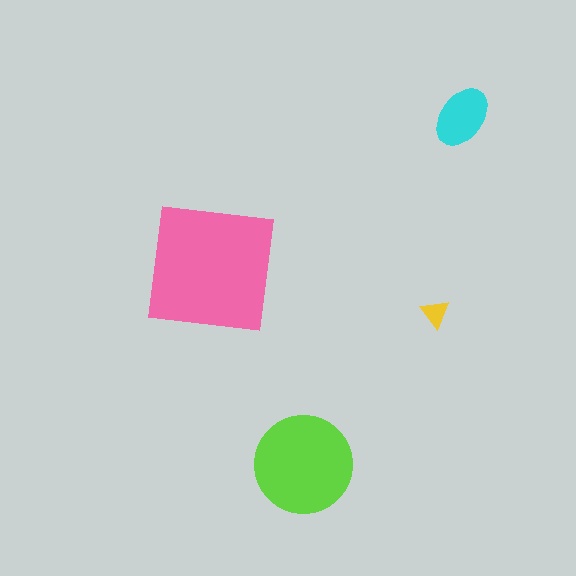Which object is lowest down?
The lime circle is bottommost.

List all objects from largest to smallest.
The pink square, the lime circle, the cyan ellipse, the yellow triangle.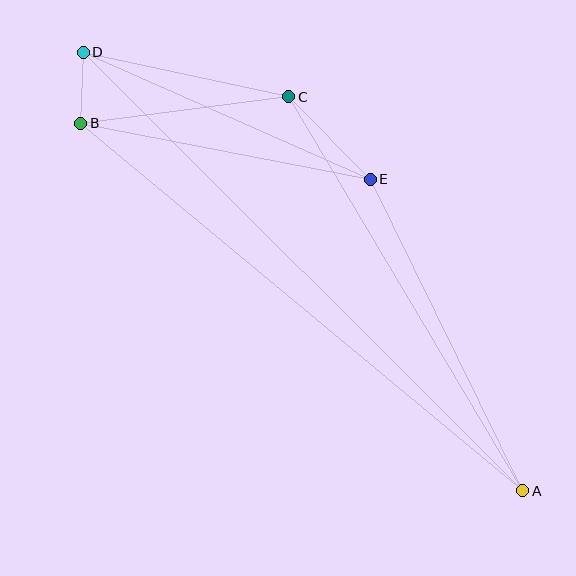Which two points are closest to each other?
Points B and D are closest to each other.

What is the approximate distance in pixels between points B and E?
The distance between B and E is approximately 295 pixels.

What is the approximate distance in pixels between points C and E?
The distance between C and E is approximately 116 pixels.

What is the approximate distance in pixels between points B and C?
The distance between B and C is approximately 210 pixels.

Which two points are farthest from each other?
Points A and D are farthest from each other.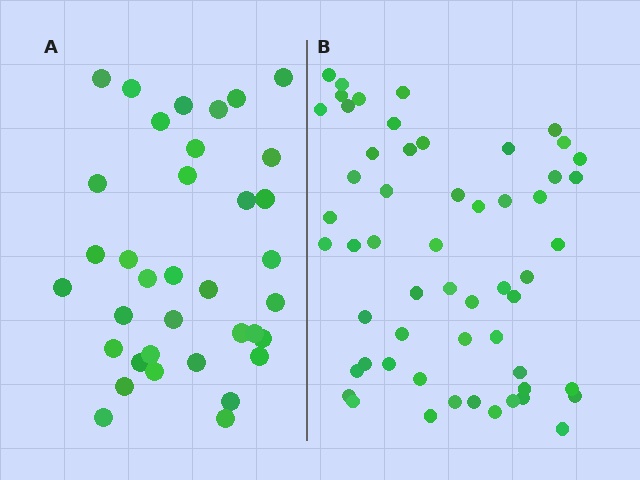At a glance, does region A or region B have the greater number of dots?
Region B (the right region) has more dots.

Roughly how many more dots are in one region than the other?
Region B has approximately 20 more dots than region A.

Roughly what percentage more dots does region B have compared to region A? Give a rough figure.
About 55% more.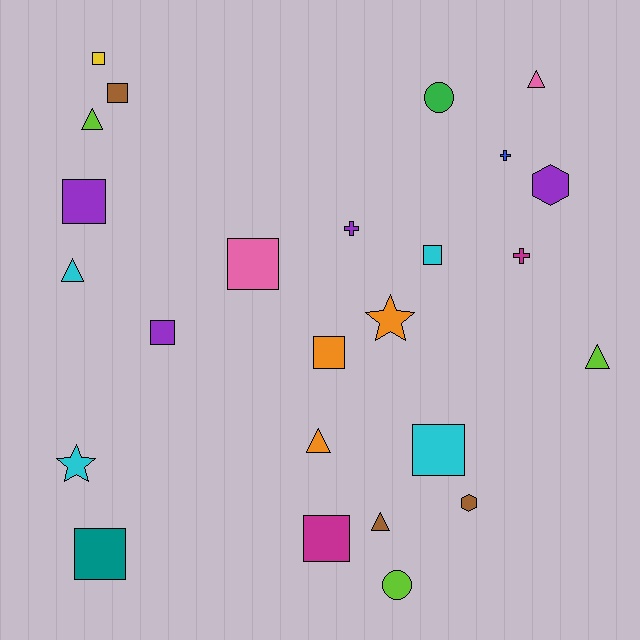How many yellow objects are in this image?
There is 1 yellow object.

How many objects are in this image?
There are 25 objects.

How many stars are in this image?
There are 2 stars.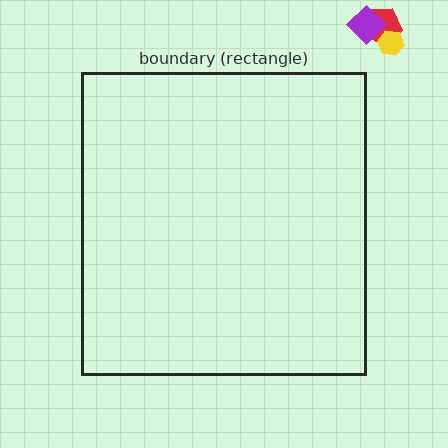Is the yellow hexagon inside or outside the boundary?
Outside.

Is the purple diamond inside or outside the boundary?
Outside.